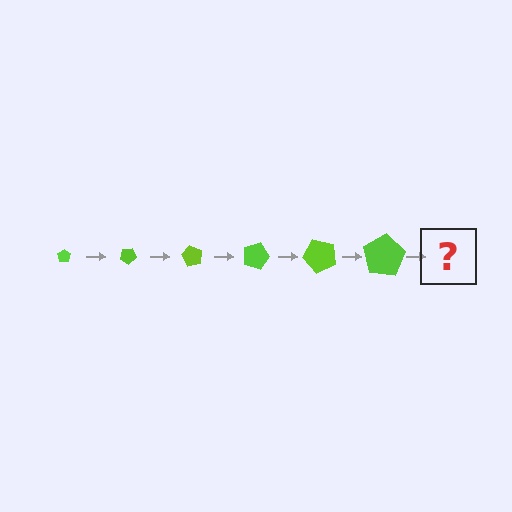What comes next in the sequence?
The next element should be a pentagon, larger than the previous one and rotated 180 degrees from the start.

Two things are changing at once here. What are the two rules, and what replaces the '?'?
The two rules are that the pentagon grows larger each step and it rotates 30 degrees each step. The '?' should be a pentagon, larger than the previous one and rotated 180 degrees from the start.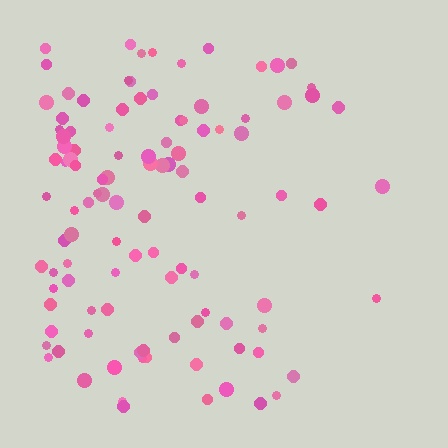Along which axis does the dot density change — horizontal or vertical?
Horizontal.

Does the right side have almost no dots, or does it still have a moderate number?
Still a moderate number, just noticeably fewer than the left.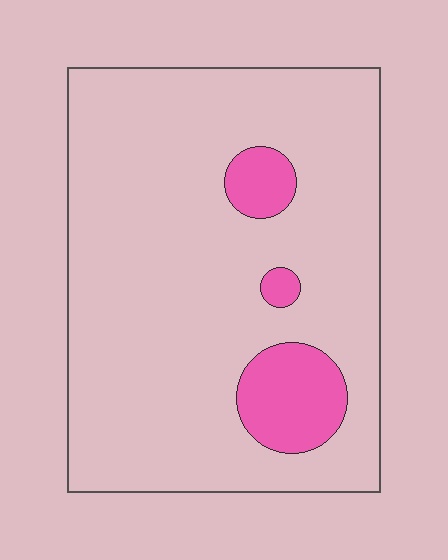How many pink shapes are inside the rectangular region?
3.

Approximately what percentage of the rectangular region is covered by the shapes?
Approximately 10%.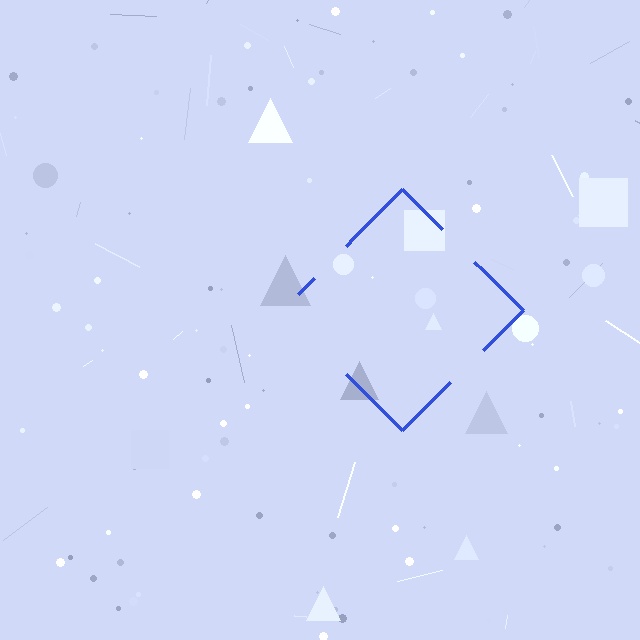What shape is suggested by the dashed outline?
The dashed outline suggests a diamond.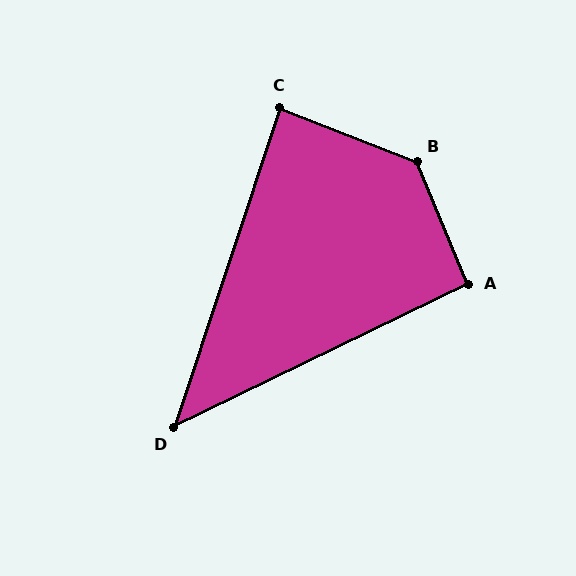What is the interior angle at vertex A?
Approximately 93 degrees (approximately right).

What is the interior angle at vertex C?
Approximately 87 degrees (approximately right).